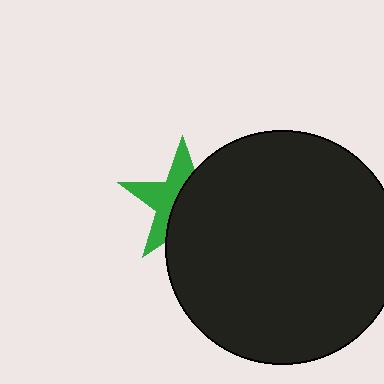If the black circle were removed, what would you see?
You would see the complete green star.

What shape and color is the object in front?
The object in front is a black circle.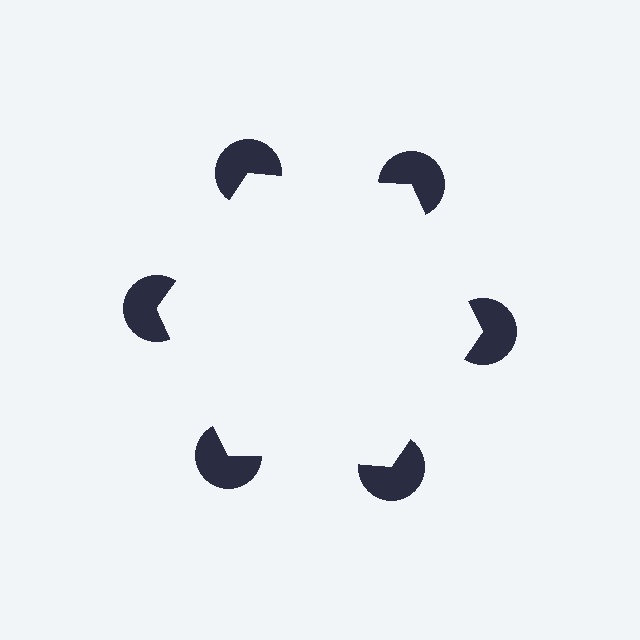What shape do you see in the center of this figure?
An illusory hexagon — its edges are inferred from the aligned wedge cuts in the pac-man discs, not physically drawn.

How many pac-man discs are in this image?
There are 6 — one at each vertex of the illusory hexagon.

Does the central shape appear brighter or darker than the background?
It typically appears slightly brighter than the background, even though no actual brightness change is drawn.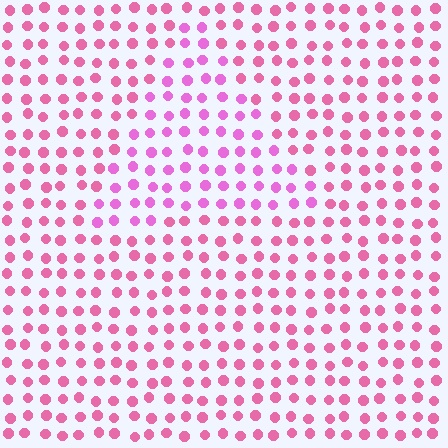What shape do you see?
I see a triangle.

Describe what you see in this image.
The image is filled with small pink elements in a uniform arrangement. A triangle-shaped region is visible where the elements are tinted to a slightly different hue, forming a subtle color boundary.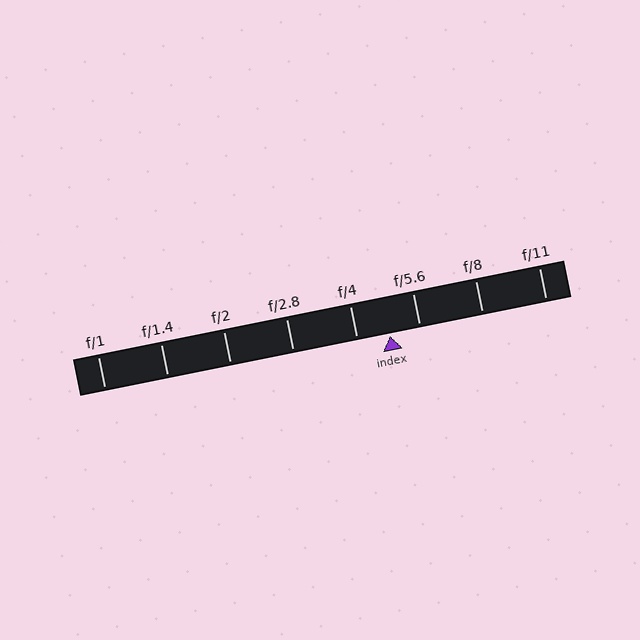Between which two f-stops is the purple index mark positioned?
The index mark is between f/4 and f/5.6.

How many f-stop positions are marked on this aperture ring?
There are 8 f-stop positions marked.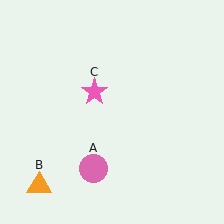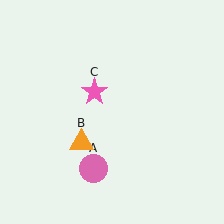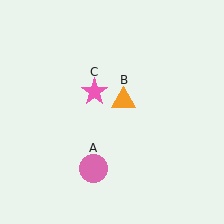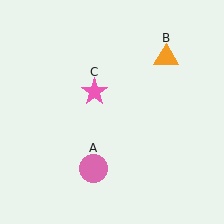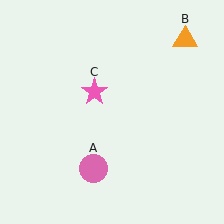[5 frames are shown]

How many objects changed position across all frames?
1 object changed position: orange triangle (object B).